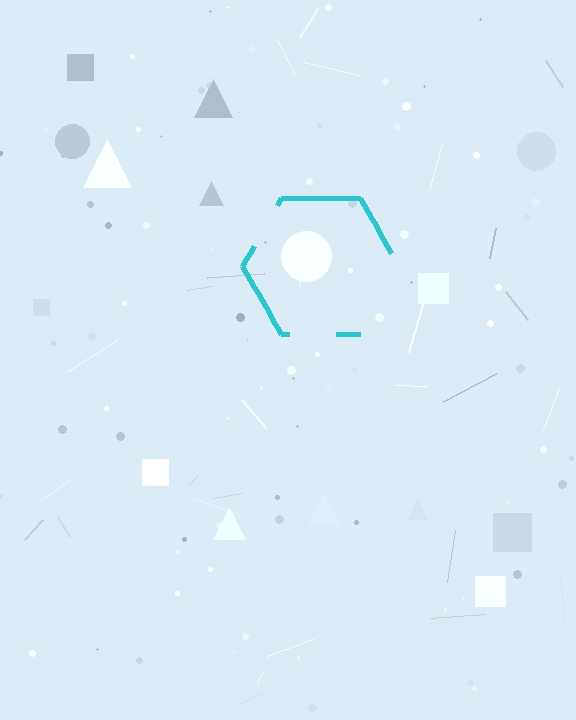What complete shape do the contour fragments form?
The contour fragments form a hexagon.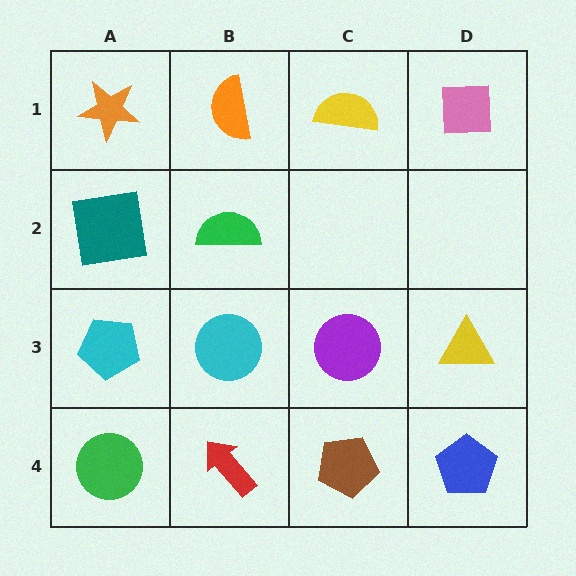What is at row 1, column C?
A yellow semicircle.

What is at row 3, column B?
A cyan circle.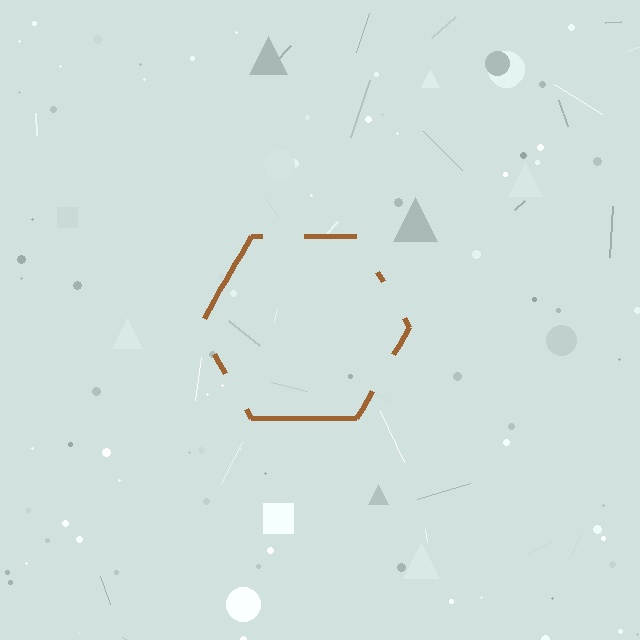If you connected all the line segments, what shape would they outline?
They would outline a hexagon.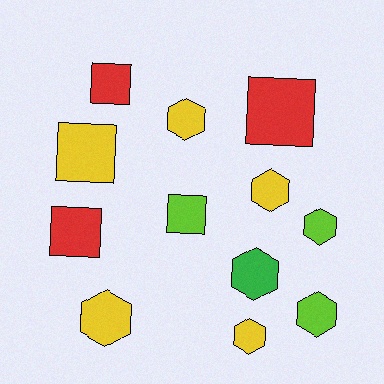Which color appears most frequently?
Yellow, with 5 objects.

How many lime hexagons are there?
There are 2 lime hexagons.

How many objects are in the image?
There are 12 objects.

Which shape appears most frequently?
Hexagon, with 7 objects.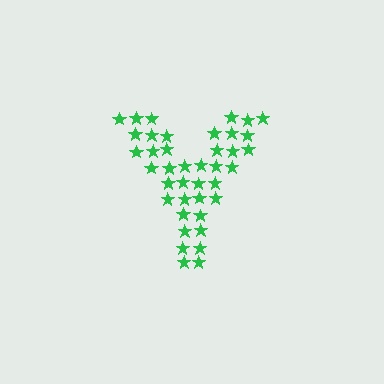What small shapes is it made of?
It is made of small stars.